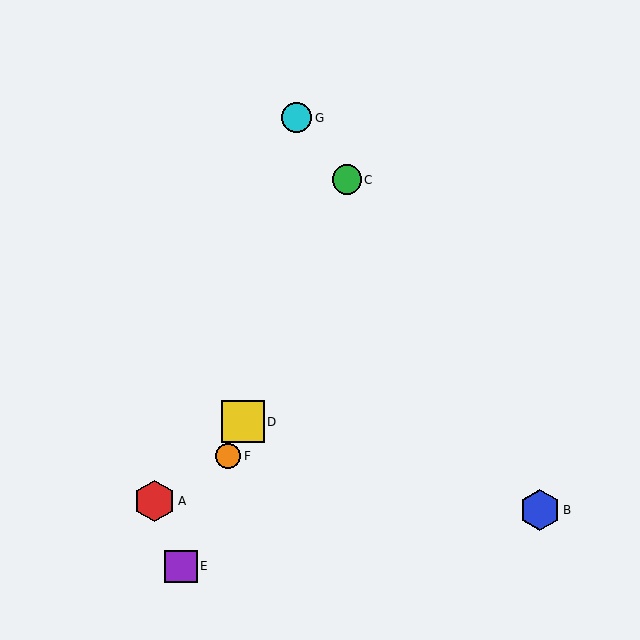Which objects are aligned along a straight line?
Objects C, D, E, F are aligned along a straight line.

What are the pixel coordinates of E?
Object E is at (181, 566).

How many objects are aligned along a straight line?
4 objects (C, D, E, F) are aligned along a straight line.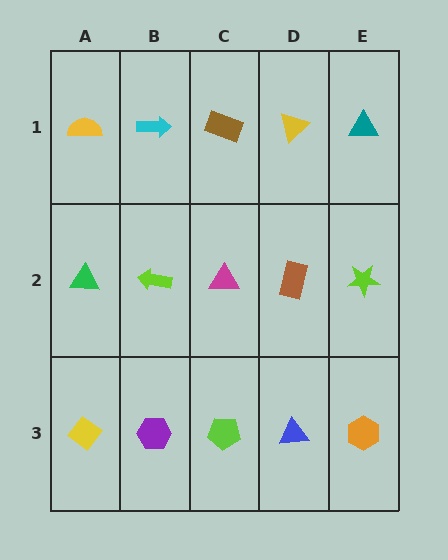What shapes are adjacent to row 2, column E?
A teal triangle (row 1, column E), an orange hexagon (row 3, column E), a brown rectangle (row 2, column D).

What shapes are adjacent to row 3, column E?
A lime star (row 2, column E), a blue triangle (row 3, column D).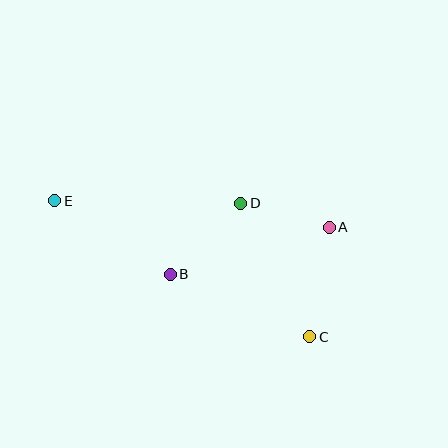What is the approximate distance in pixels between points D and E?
The distance between D and E is approximately 186 pixels.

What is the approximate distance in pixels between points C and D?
The distance between C and D is approximately 150 pixels.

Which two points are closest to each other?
Points A and D are closest to each other.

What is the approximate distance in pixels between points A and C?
The distance between A and C is approximately 111 pixels.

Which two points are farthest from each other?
Points C and E are farthest from each other.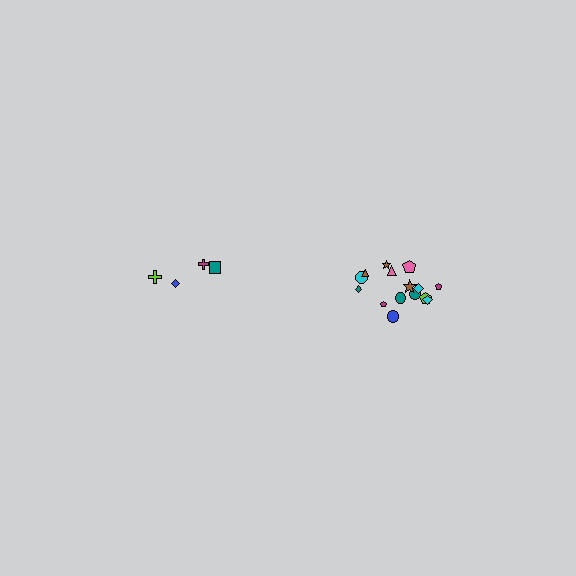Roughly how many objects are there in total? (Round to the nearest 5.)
Roughly 20 objects in total.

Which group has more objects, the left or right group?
The right group.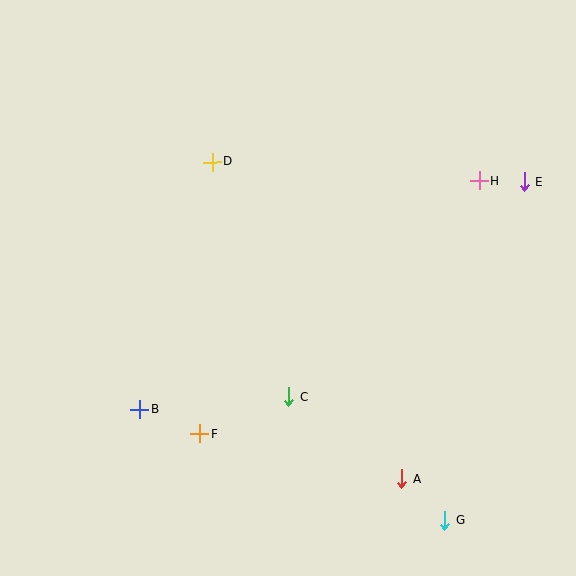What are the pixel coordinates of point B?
Point B is at (140, 409).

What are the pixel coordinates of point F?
Point F is at (200, 434).